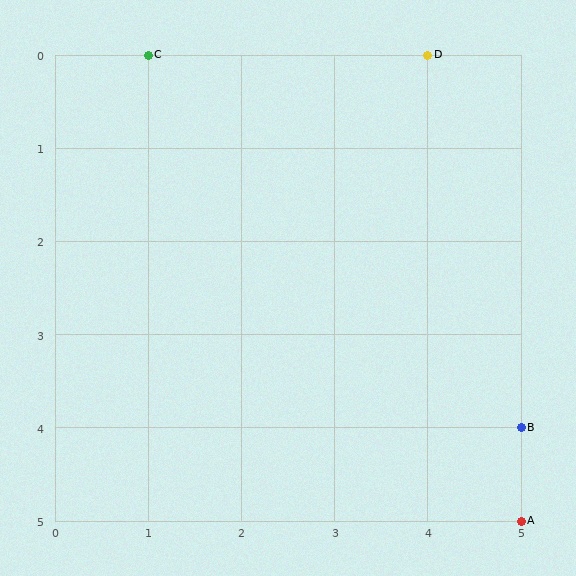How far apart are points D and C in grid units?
Points D and C are 3 columns apart.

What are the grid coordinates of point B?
Point B is at grid coordinates (5, 4).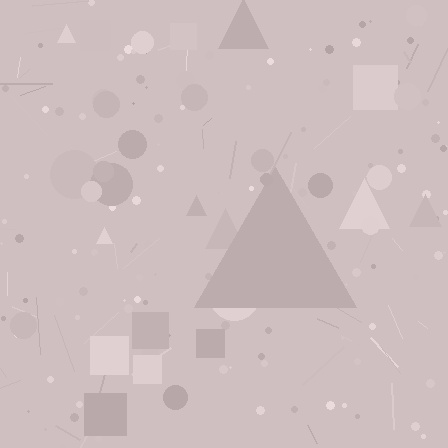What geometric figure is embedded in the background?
A triangle is embedded in the background.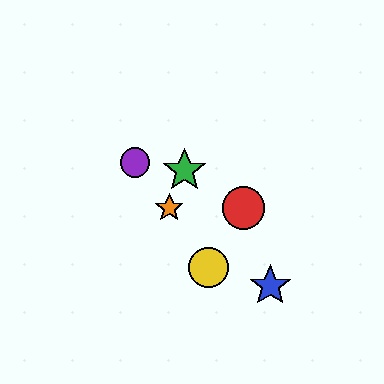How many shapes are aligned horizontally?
2 shapes (the red circle, the orange star) are aligned horizontally.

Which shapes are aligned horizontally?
The red circle, the orange star are aligned horizontally.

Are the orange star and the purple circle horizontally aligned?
No, the orange star is at y≈208 and the purple circle is at y≈163.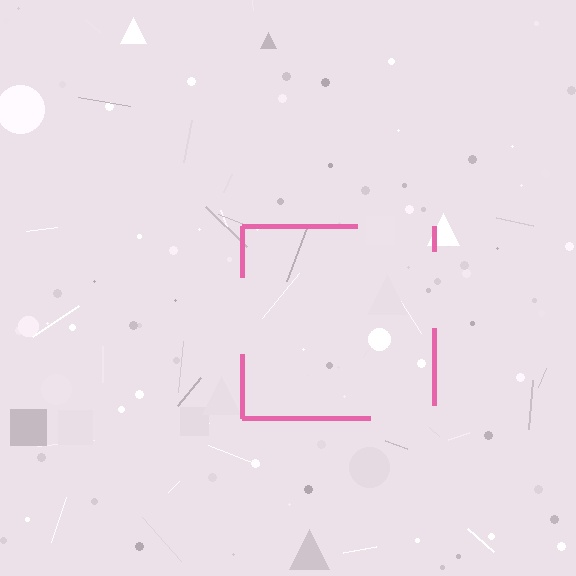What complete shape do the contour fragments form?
The contour fragments form a square.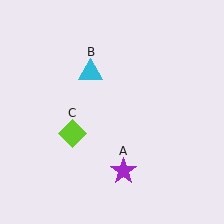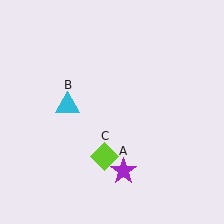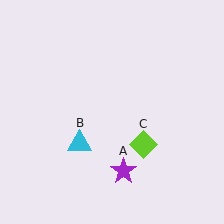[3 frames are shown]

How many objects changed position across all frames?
2 objects changed position: cyan triangle (object B), lime diamond (object C).